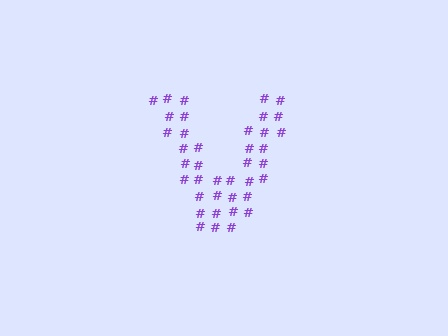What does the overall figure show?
The overall figure shows the letter V.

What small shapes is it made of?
It is made of small hash symbols.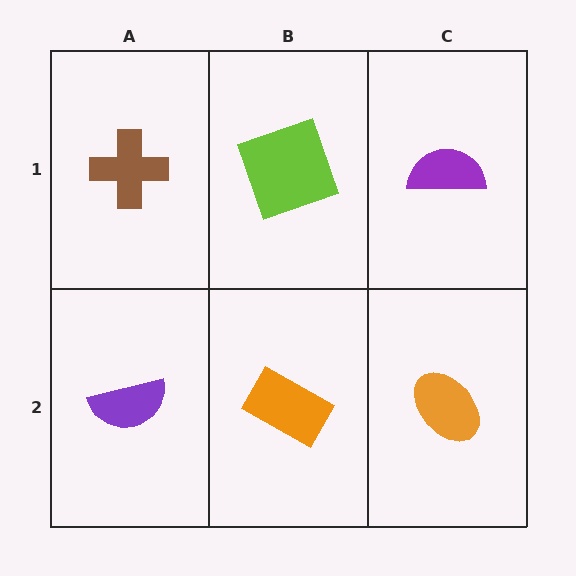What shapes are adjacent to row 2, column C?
A purple semicircle (row 1, column C), an orange rectangle (row 2, column B).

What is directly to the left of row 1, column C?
A lime square.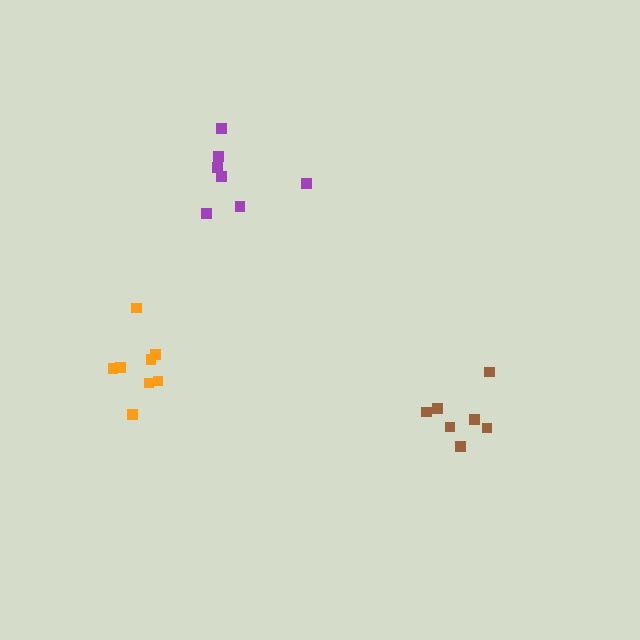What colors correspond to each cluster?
The clusters are colored: brown, purple, orange.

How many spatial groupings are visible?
There are 3 spatial groupings.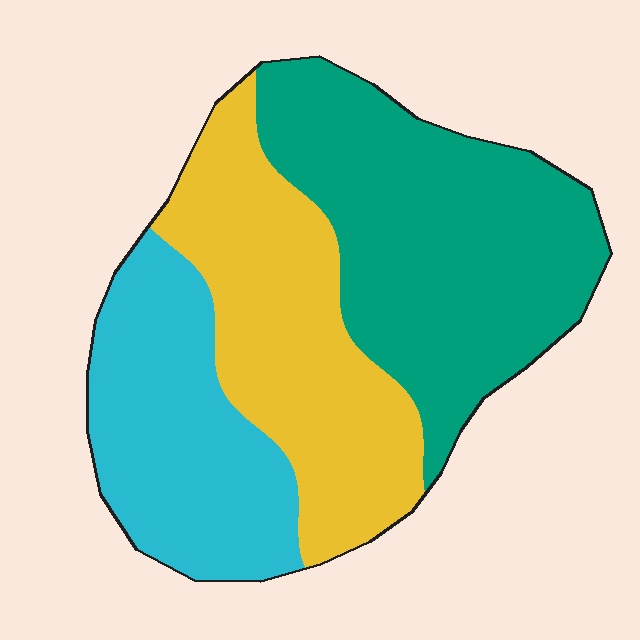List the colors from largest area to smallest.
From largest to smallest: teal, yellow, cyan.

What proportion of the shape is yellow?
Yellow takes up between a sixth and a third of the shape.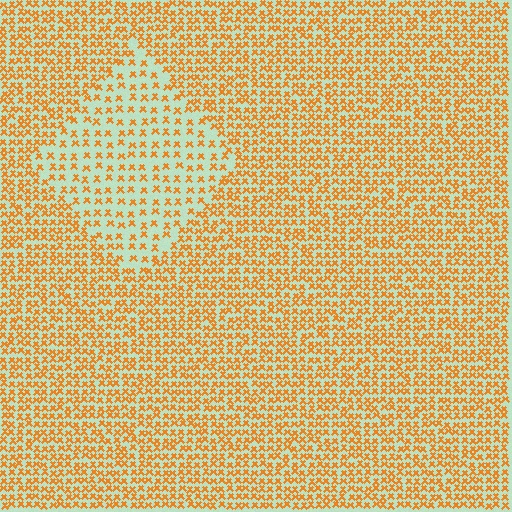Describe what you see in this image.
The image contains small orange elements arranged at two different densities. A diamond-shaped region is visible where the elements are less densely packed than the surrounding area.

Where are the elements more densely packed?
The elements are more densely packed outside the diamond boundary.